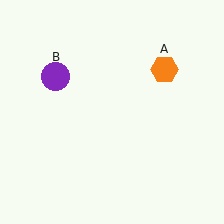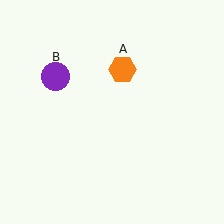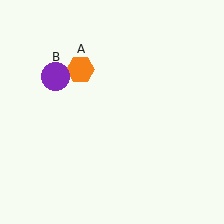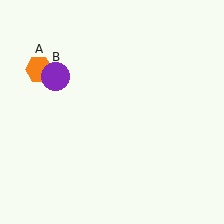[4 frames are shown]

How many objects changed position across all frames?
1 object changed position: orange hexagon (object A).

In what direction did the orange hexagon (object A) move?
The orange hexagon (object A) moved left.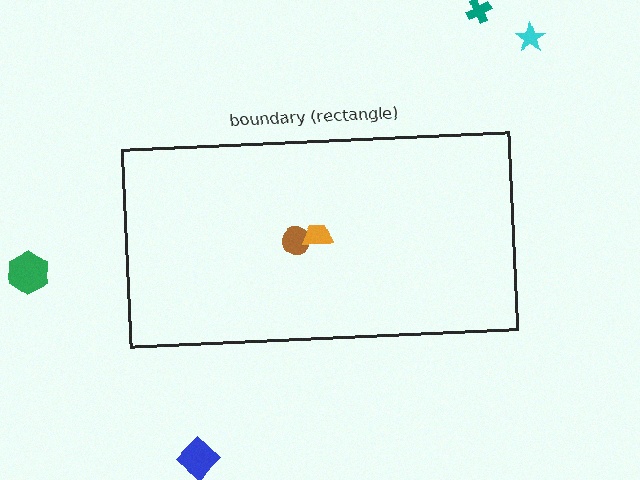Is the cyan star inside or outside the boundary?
Outside.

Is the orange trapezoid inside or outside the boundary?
Inside.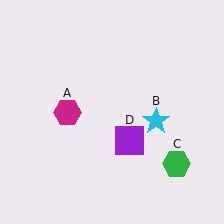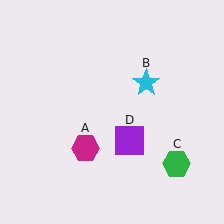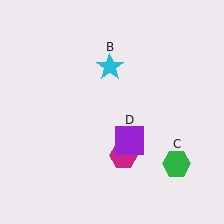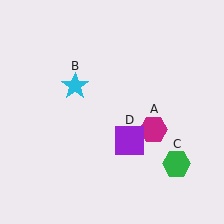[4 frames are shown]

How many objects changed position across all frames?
2 objects changed position: magenta hexagon (object A), cyan star (object B).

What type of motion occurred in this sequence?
The magenta hexagon (object A), cyan star (object B) rotated counterclockwise around the center of the scene.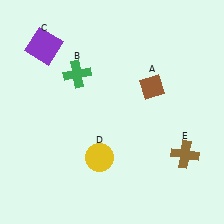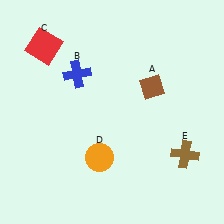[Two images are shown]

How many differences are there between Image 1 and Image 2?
There are 3 differences between the two images.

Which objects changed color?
B changed from green to blue. C changed from purple to red. D changed from yellow to orange.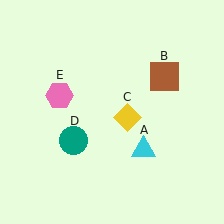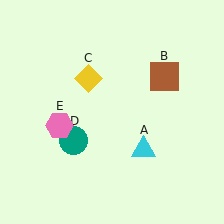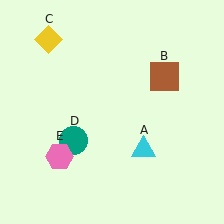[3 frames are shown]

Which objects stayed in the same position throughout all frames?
Cyan triangle (object A) and brown square (object B) and teal circle (object D) remained stationary.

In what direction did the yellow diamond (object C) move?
The yellow diamond (object C) moved up and to the left.